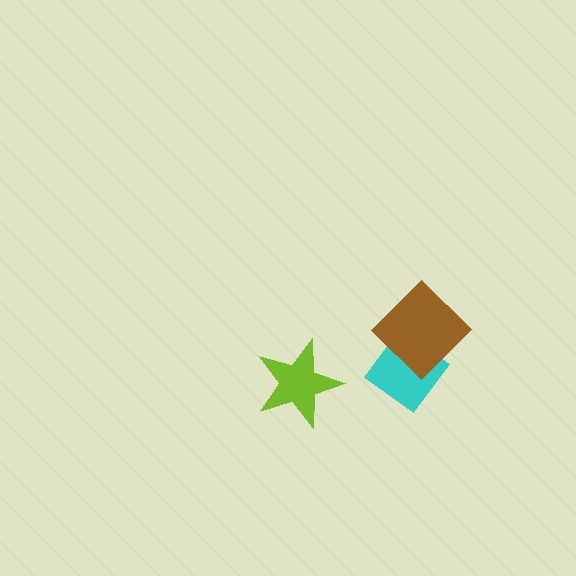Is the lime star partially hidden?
No, no other shape covers it.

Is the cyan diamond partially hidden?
Yes, it is partially covered by another shape.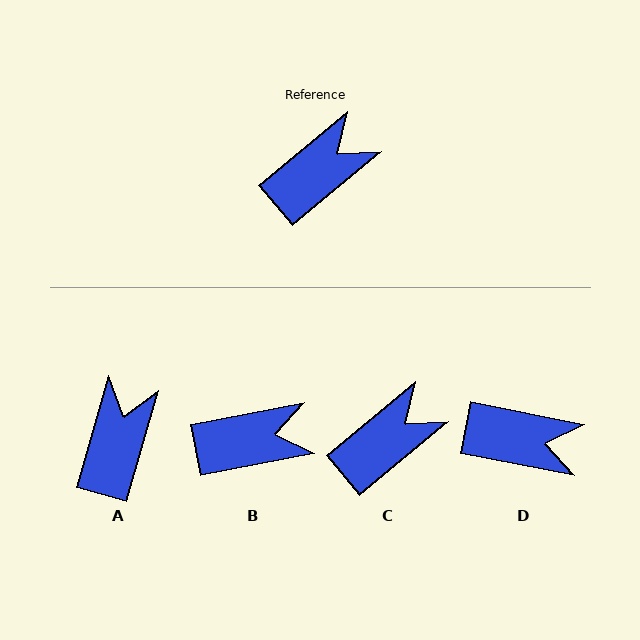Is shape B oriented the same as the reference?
No, it is off by about 29 degrees.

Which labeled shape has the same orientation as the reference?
C.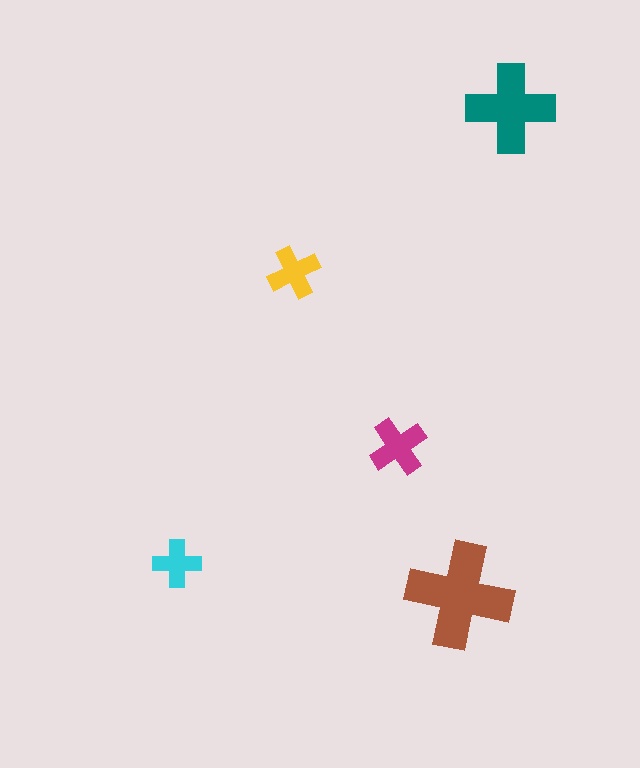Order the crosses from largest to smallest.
the brown one, the teal one, the magenta one, the yellow one, the cyan one.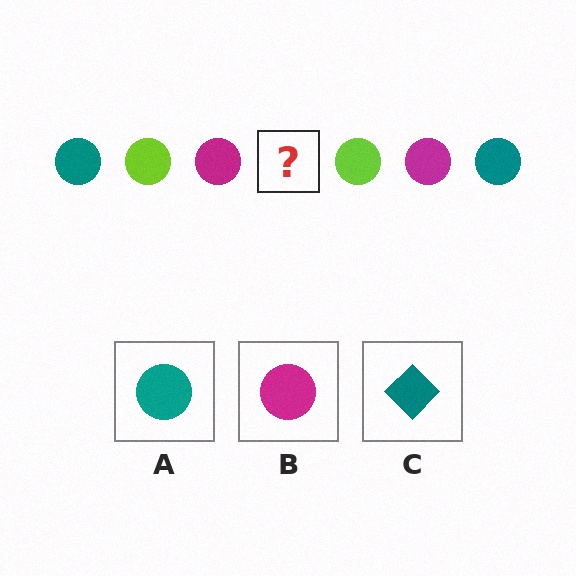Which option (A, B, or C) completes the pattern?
A.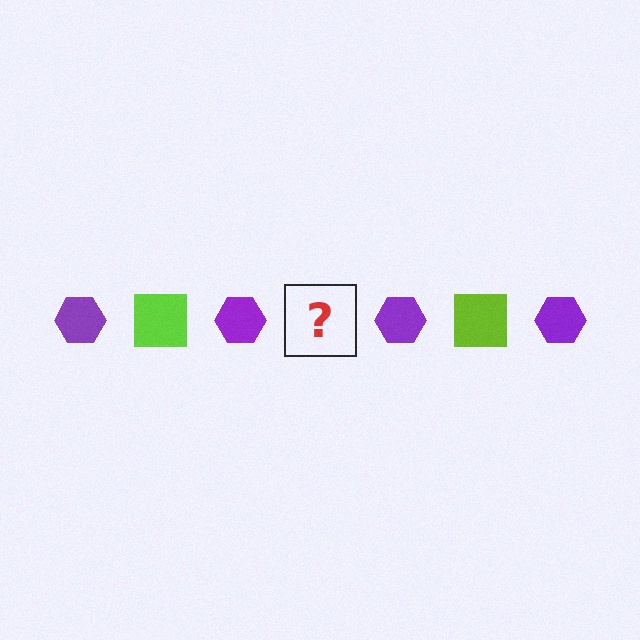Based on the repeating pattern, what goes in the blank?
The blank should be a lime square.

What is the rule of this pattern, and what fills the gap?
The rule is that the pattern alternates between purple hexagon and lime square. The gap should be filled with a lime square.